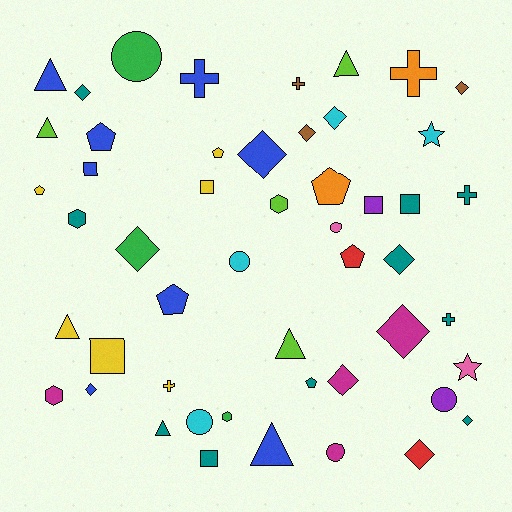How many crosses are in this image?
There are 6 crosses.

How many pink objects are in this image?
There are 2 pink objects.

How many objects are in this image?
There are 50 objects.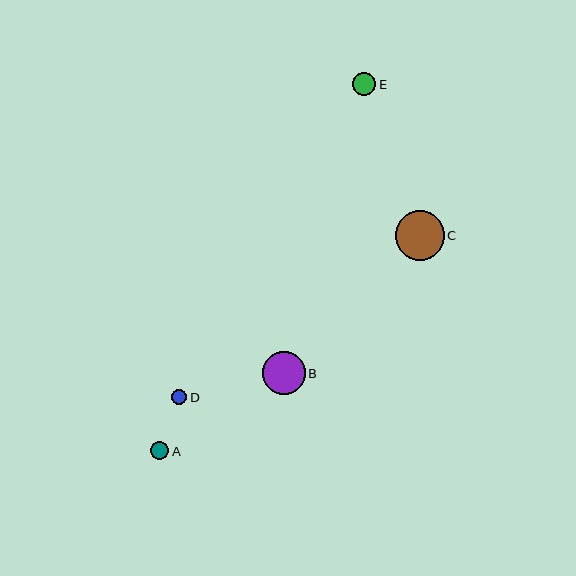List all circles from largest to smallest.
From largest to smallest: C, B, E, A, D.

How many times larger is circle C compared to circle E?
Circle C is approximately 2.1 times the size of circle E.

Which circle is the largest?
Circle C is the largest with a size of approximately 49 pixels.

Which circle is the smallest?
Circle D is the smallest with a size of approximately 15 pixels.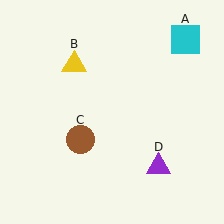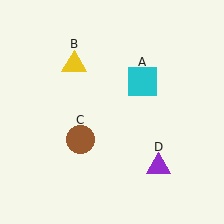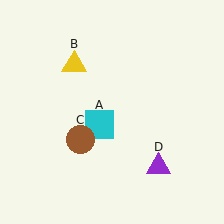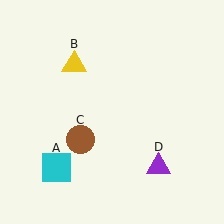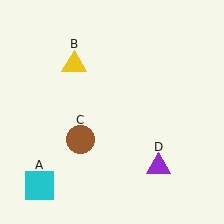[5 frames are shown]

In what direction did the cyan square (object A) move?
The cyan square (object A) moved down and to the left.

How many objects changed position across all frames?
1 object changed position: cyan square (object A).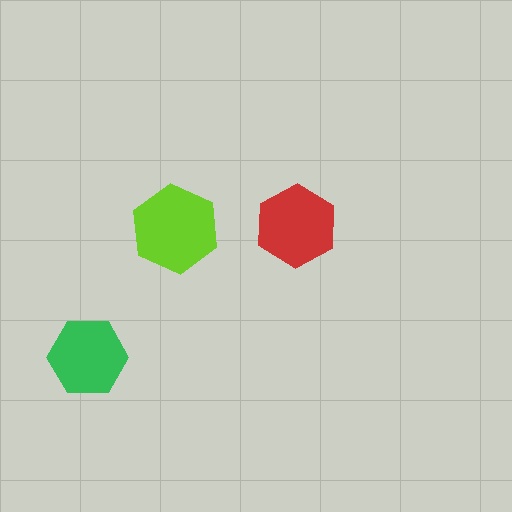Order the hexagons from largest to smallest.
the lime one, the red one, the green one.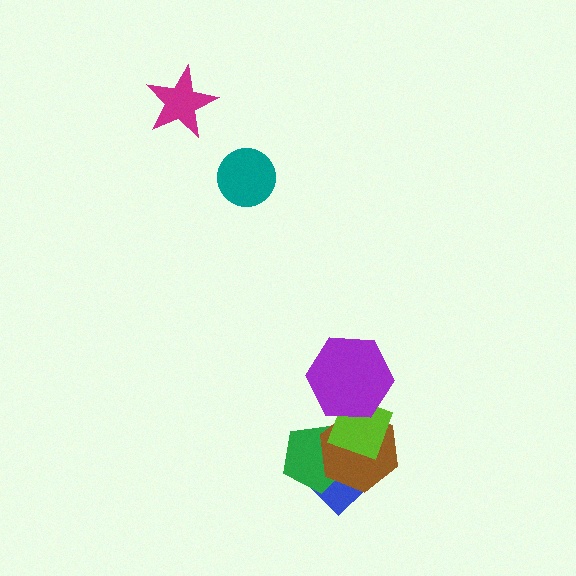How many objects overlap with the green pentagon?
3 objects overlap with the green pentagon.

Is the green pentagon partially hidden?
Yes, it is partially covered by another shape.